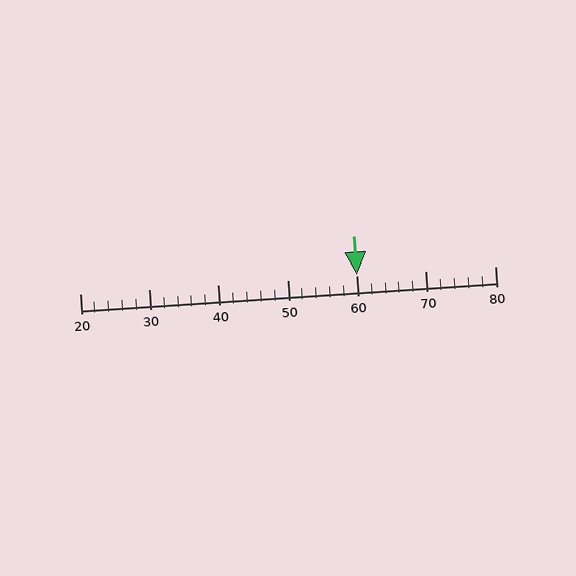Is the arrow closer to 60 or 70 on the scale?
The arrow is closer to 60.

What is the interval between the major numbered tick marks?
The major tick marks are spaced 10 units apart.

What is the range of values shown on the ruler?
The ruler shows values from 20 to 80.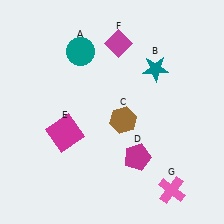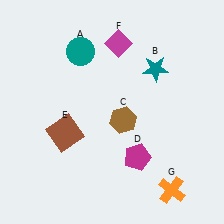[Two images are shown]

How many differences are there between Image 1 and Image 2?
There are 2 differences between the two images.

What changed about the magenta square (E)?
In Image 1, E is magenta. In Image 2, it changed to brown.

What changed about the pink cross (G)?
In Image 1, G is pink. In Image 2, it changed to orange.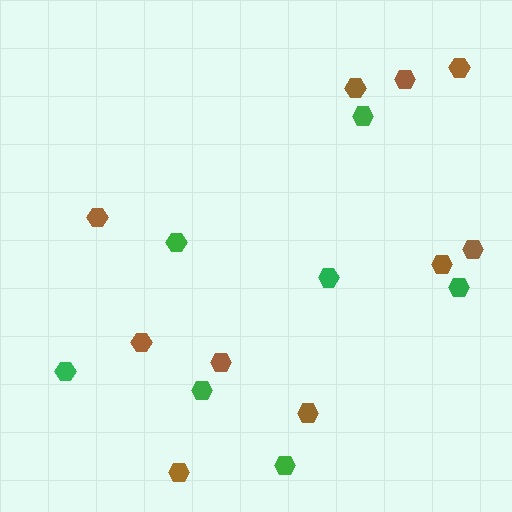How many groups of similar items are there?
There are 2 groups: one group of green hexagons (7) and one group of brown hexagons (10).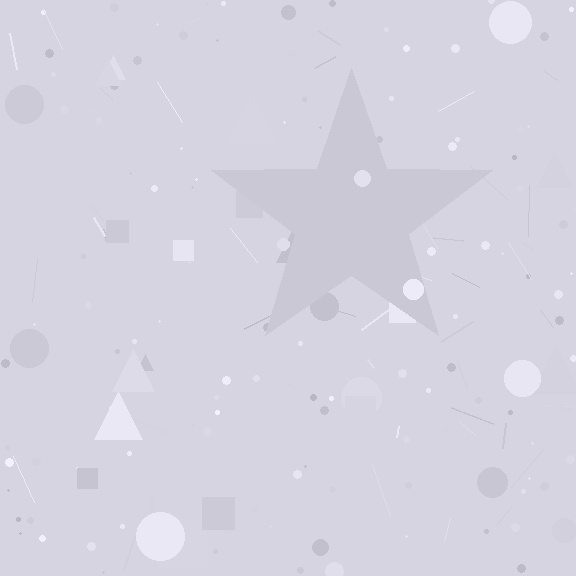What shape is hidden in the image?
A star is hidden in the image.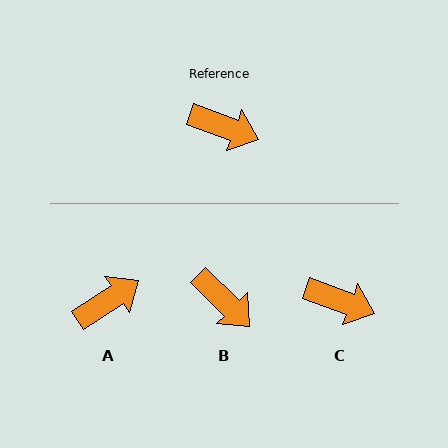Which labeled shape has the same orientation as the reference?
C.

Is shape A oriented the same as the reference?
No, it is off by about 54 degrees.